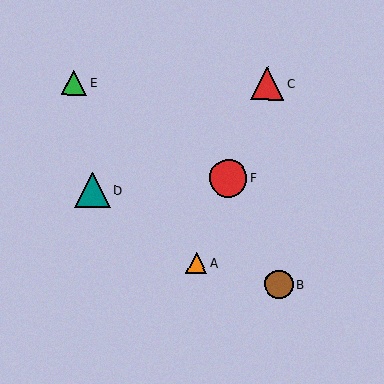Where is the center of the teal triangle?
The center of the teal triangle is at (93, 190).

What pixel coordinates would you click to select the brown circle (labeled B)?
Click at (279, 284) to select the brown circle B.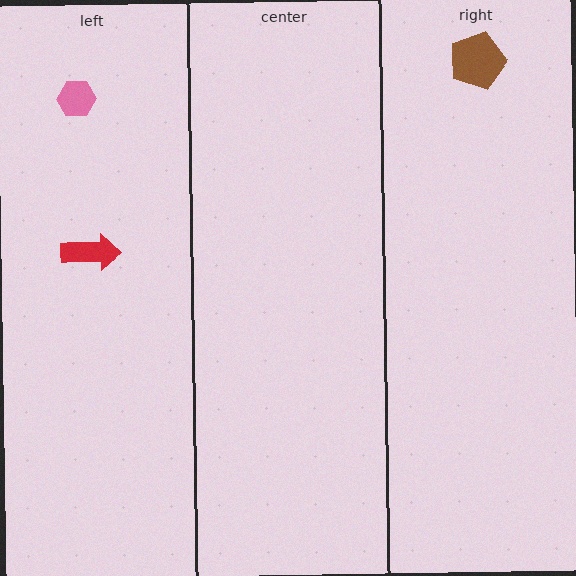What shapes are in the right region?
The brown pentagon.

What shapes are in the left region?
The pink hexagon, the red arrow.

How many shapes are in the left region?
2.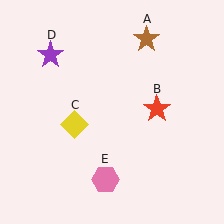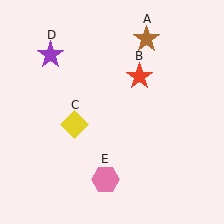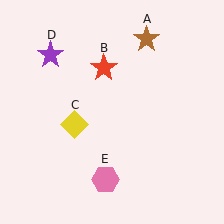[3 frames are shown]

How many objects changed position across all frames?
1 object changed position: red star (object B).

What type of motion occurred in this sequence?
The red star (object B) rotated counterclockwise around the center of the scene.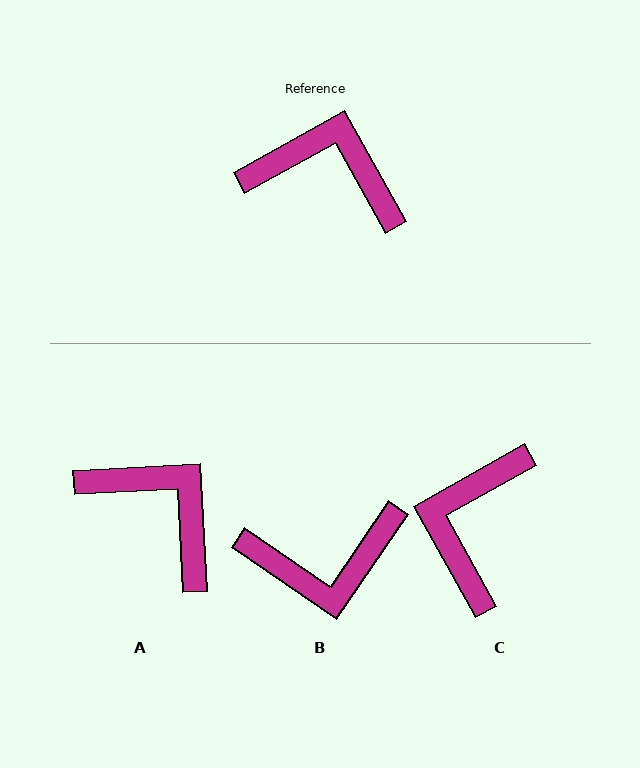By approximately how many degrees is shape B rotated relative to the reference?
Approximately 154 degrees clockwise.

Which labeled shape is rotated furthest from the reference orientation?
B, about 154 degrees away.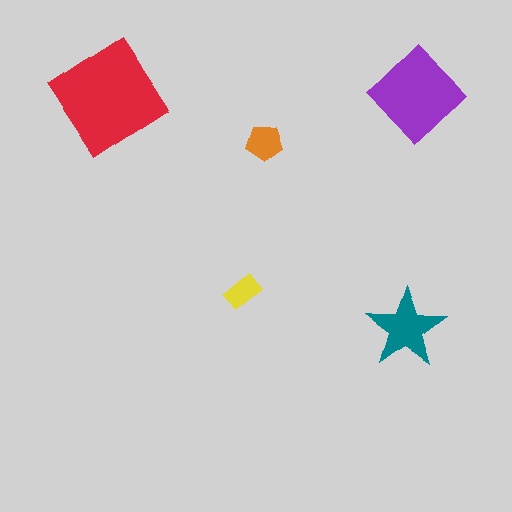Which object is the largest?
The red diamond.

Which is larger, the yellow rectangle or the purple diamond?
The purple diamond.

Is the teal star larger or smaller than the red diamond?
Smaller.